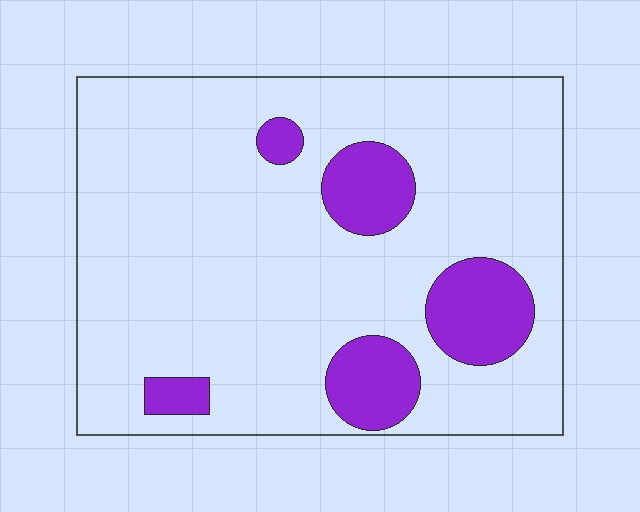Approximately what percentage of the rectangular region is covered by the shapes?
Approximately 15%.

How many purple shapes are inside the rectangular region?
5.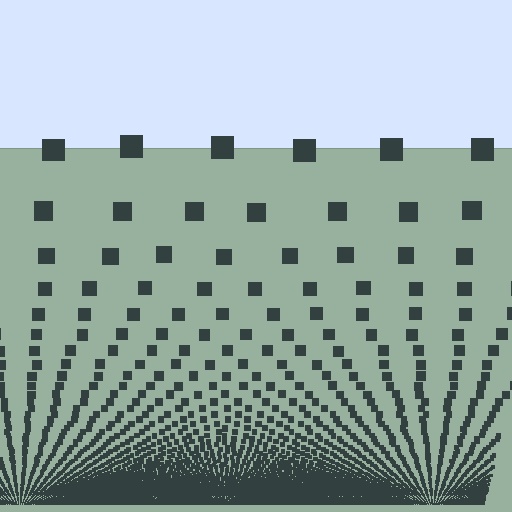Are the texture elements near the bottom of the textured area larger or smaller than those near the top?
Smaller. The gradient is inverted — elements near the bottom are smaller and denser.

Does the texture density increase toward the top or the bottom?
Density increases toward the bottom.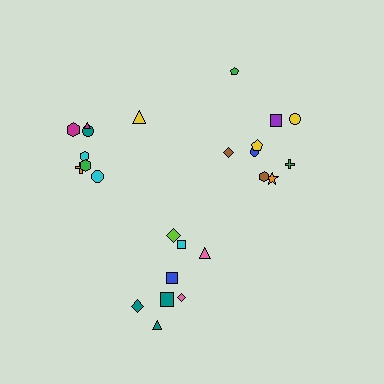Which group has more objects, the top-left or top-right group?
The top-right group.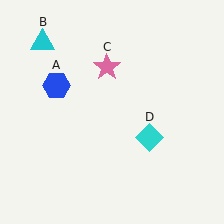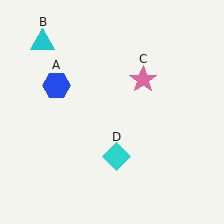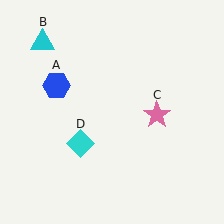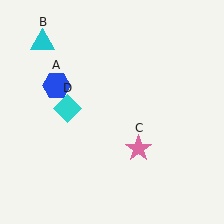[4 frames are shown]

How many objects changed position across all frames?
2 objects changed position: pink star (object C), cyan diamond (object D).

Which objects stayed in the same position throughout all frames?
Blue hexagon (object A) and cyan triangle (object B) remained stationary.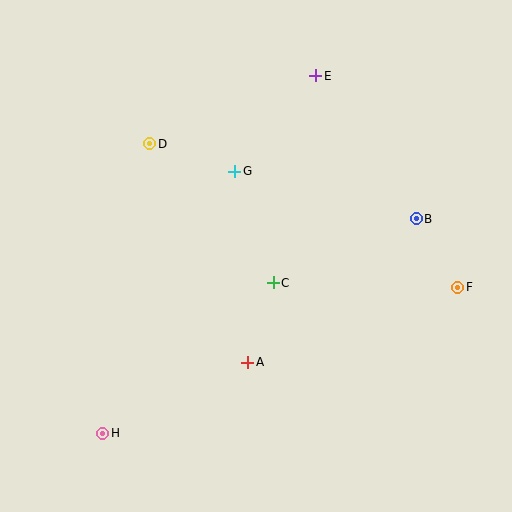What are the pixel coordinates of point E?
Point E is at (316, 76).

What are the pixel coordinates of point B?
Point B is at (416, 219).